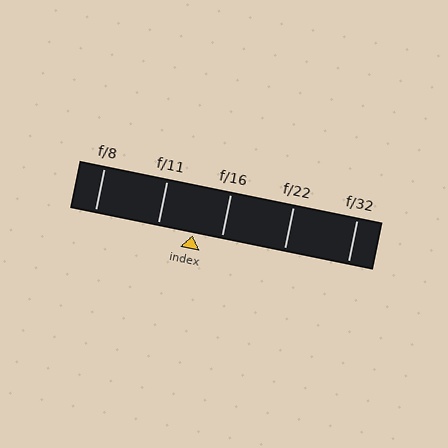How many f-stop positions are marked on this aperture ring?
There are 5 f-stop positions marked.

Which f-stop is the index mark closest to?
The index mark is closest to f/16.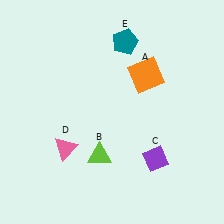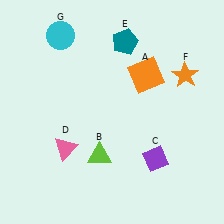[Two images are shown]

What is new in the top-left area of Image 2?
A cyan circle (G) was added in the top-left area of Image 2.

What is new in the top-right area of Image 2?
An orange star (F) was added in the top-right area of Image 2.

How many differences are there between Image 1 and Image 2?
There are 2 differences between the two images.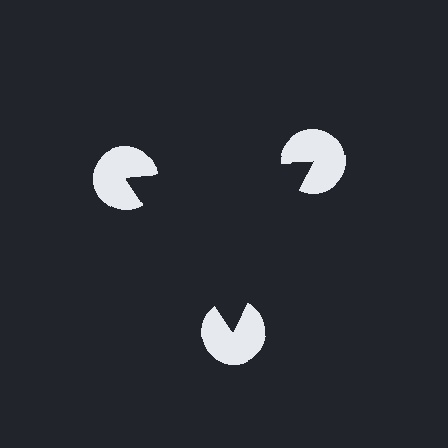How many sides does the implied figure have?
3 sides.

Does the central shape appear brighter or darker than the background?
It typically appears slightly darker than the background, even though no actual brightness change is drawn.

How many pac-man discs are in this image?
There are 3 — one at each vertex of the illusory triangle.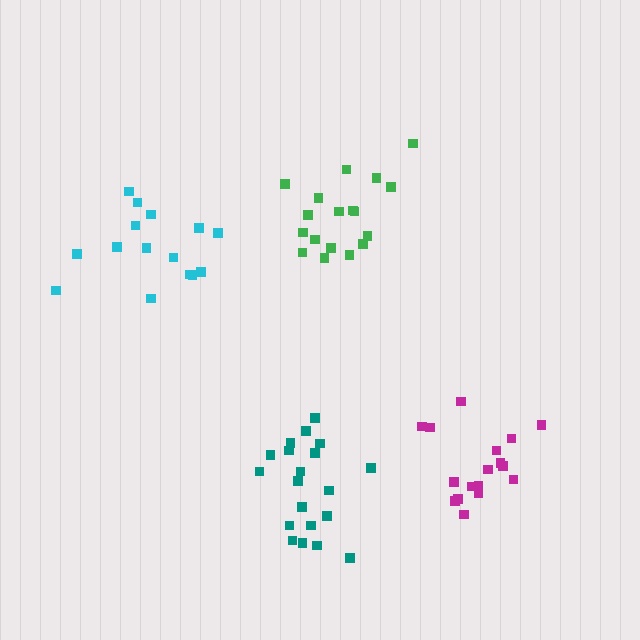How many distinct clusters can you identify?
There are 4 distinct clusters.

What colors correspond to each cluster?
The clusters are colored: cyan, green, teal, magenta.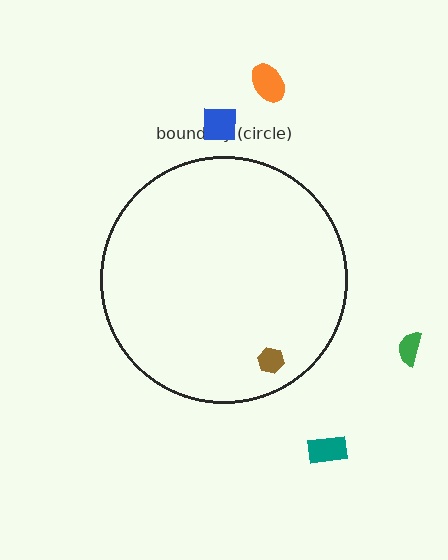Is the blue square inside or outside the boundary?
Outside.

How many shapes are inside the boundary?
1 inside, 4 outside.